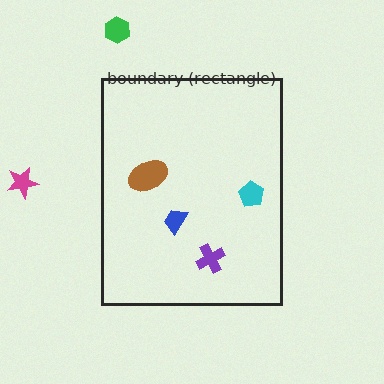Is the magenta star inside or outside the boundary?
Outside.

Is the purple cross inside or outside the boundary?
Inside.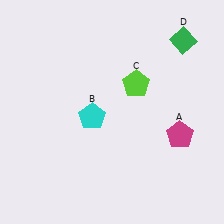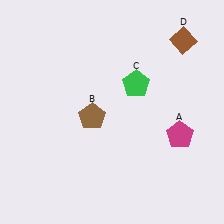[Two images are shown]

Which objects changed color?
B changed from cyan to brown. C changed from lime to green. D changed from green to brown.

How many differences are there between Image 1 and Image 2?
There are 3 differences between the two images.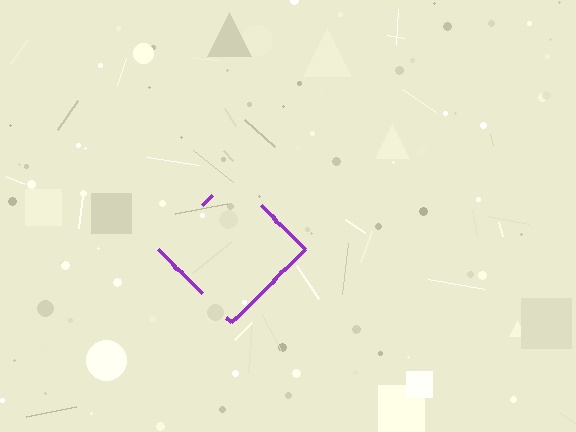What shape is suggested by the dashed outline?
The dashed outline suggests a diamond.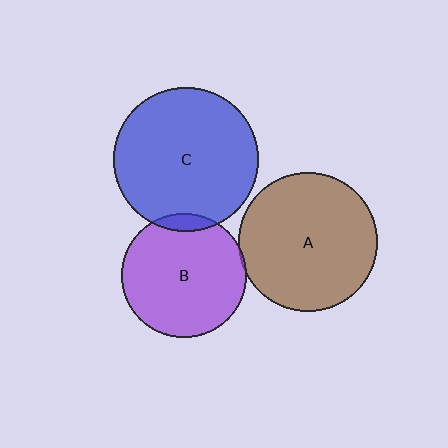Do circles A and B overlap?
Yes.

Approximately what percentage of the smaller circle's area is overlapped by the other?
Approximately 5%.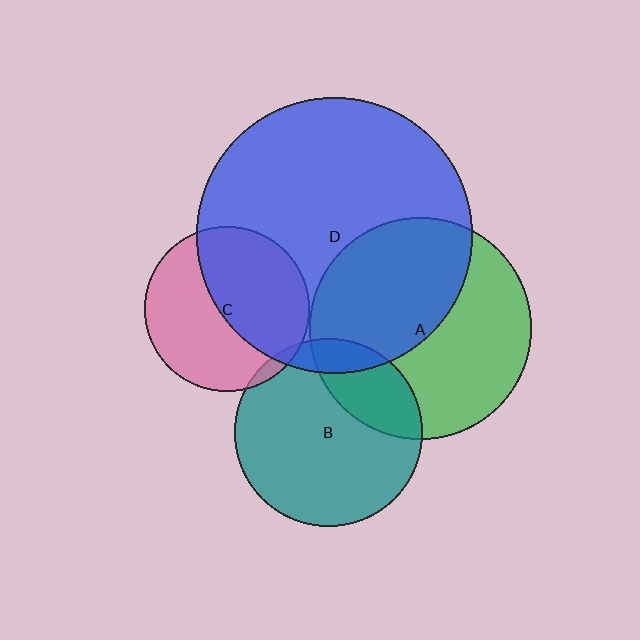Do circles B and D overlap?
Yes.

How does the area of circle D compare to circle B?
Approximately 2.2 times.